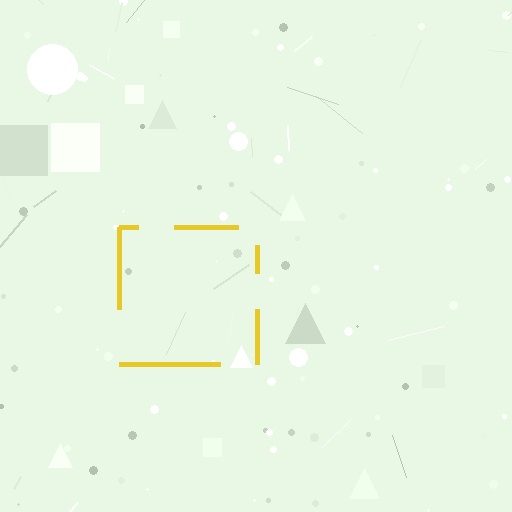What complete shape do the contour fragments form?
The contour fragments form a square.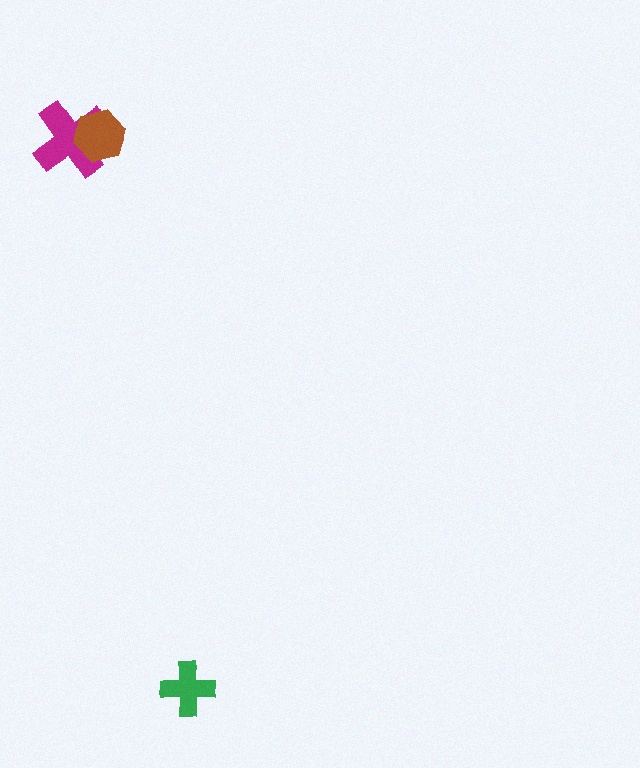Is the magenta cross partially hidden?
Yes, it is partially covered by another shape.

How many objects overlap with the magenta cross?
1 object overlaps with the magenta cross.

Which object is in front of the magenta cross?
The brown hexagon is in front of the magenta cross.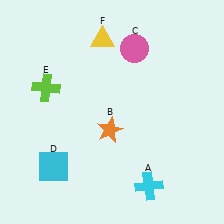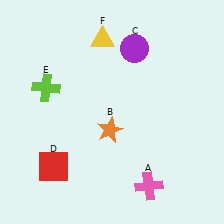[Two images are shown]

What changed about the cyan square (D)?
In Image 1, D is cyan. In Image 2, it changed to red.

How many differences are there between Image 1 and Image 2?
There are 3 differences between the two images.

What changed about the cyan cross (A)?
In Image 1, A is cyan. In Image 2, it changed to pink.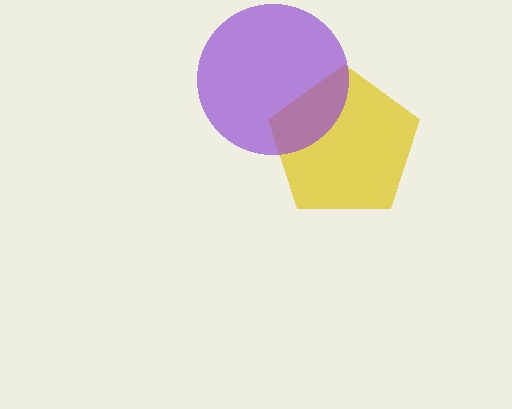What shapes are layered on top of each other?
The layered shapes are: a yellow pentagon, a purple circle.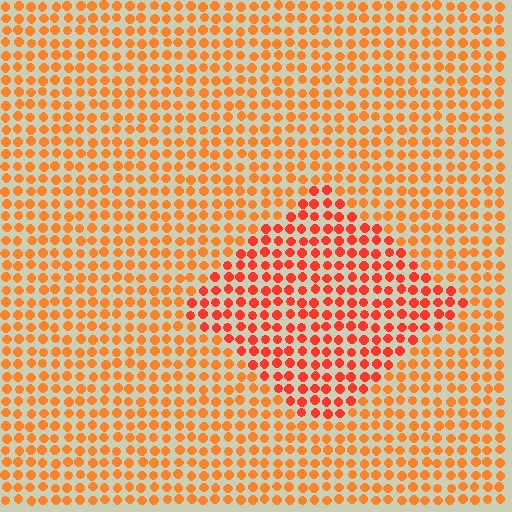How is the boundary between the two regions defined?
The boundary is defined purely by a slight shift in hue (about 23 degrees). Spacing, size, and orientation are identical on both sides.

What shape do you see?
I see a diamond.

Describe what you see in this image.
The image is filled with small orange elements in a uniform arrangement. A diamond-shaped region is visible where the elements are tinted to a slightly different hue, forming a subtle color boundary.